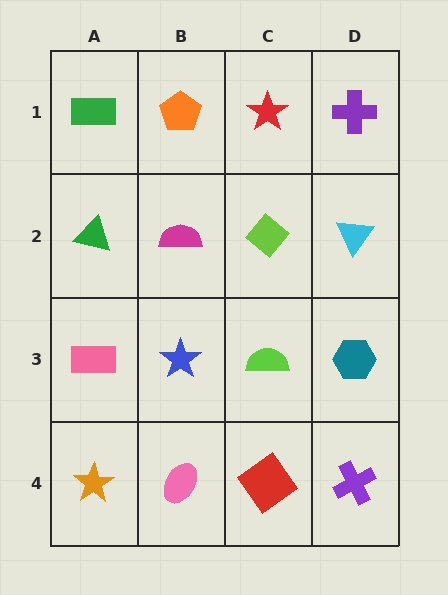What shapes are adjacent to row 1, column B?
A magenta semicircle (row 2, column B), a green rectangle (row 1, column A), a red star (row 1, column C).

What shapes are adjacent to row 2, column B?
An orange pentagon (row 1, column B), a blue star (row 3, column B), a green triangle (row 2, column A), a lime diamond (row 2, column C).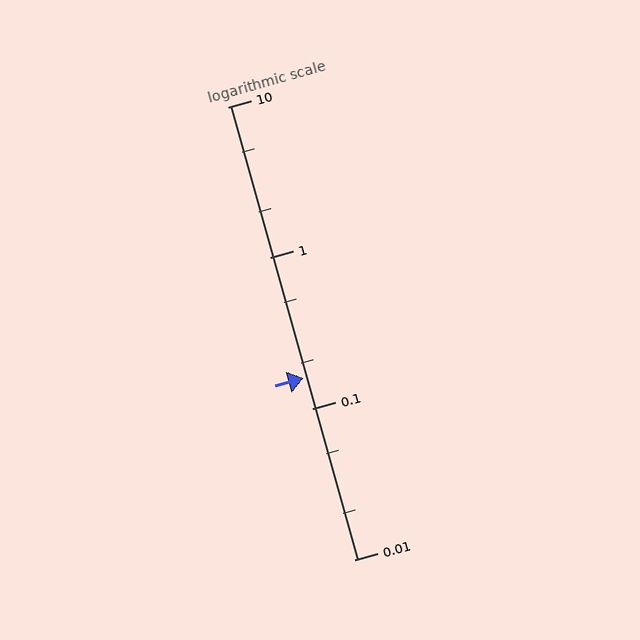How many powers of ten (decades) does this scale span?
The scale spans 3 decades, from 0.01 to 10.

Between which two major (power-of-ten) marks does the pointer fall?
The pointer is between 0.1 and 1.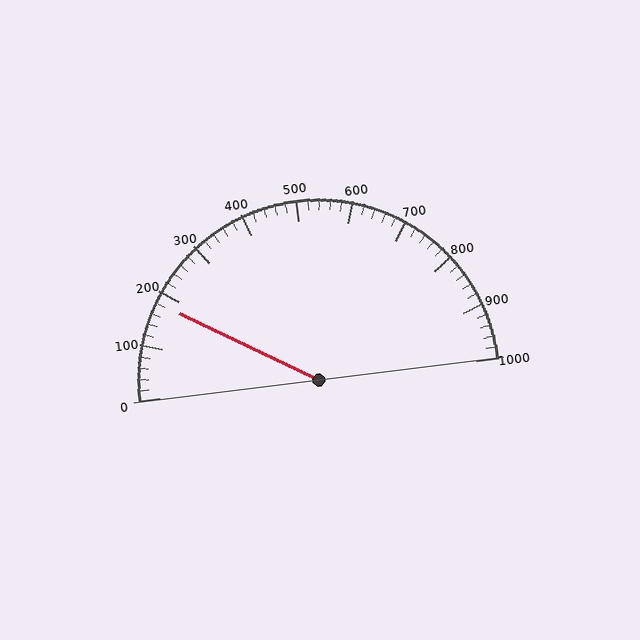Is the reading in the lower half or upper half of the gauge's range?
The reading is in the lower half of the range (0 to 1000).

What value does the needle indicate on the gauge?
The needle indicates approximately 180.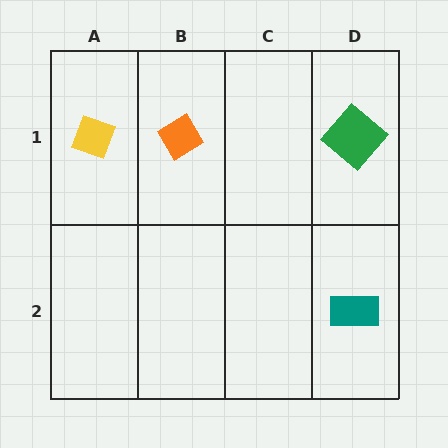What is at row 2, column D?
A teal rectangle.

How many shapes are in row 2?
1 shape.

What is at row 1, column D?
A green diamond.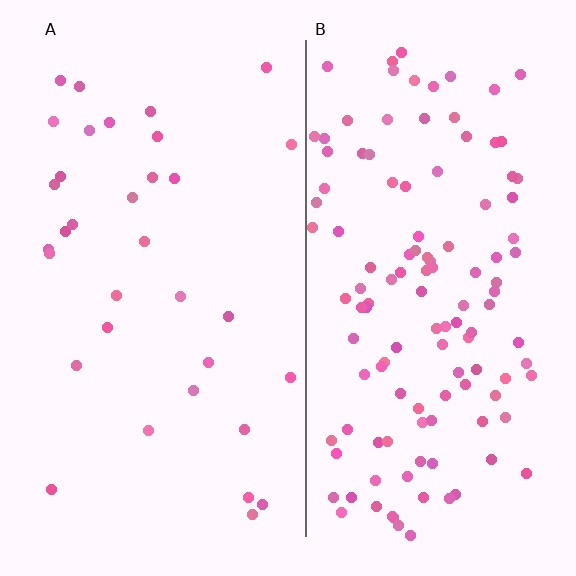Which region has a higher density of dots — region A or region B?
B (the right).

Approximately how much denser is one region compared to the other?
Approximately 3.7× — region B over region A.